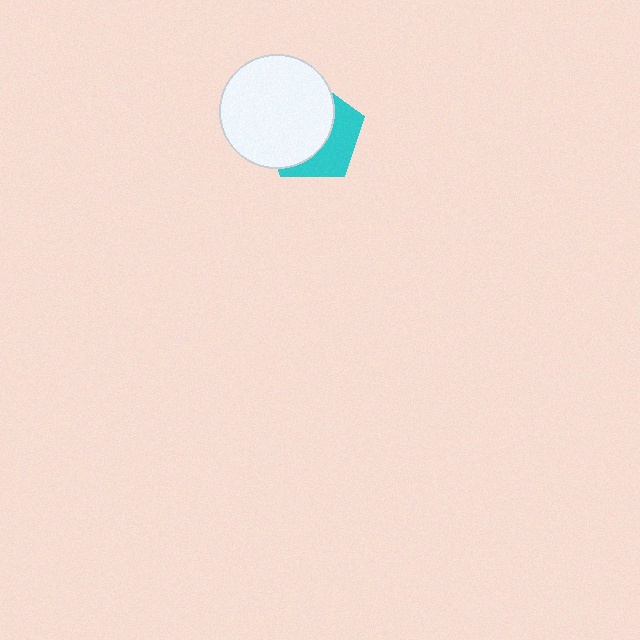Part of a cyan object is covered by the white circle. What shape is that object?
It is a pentagon.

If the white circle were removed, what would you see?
You would see the complete cyan pentagon.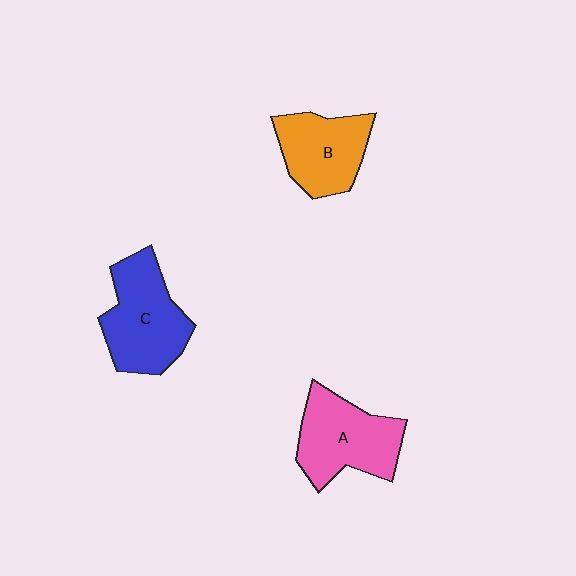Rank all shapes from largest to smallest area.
From largest to smallest: C (blue), A (pink), B (orange).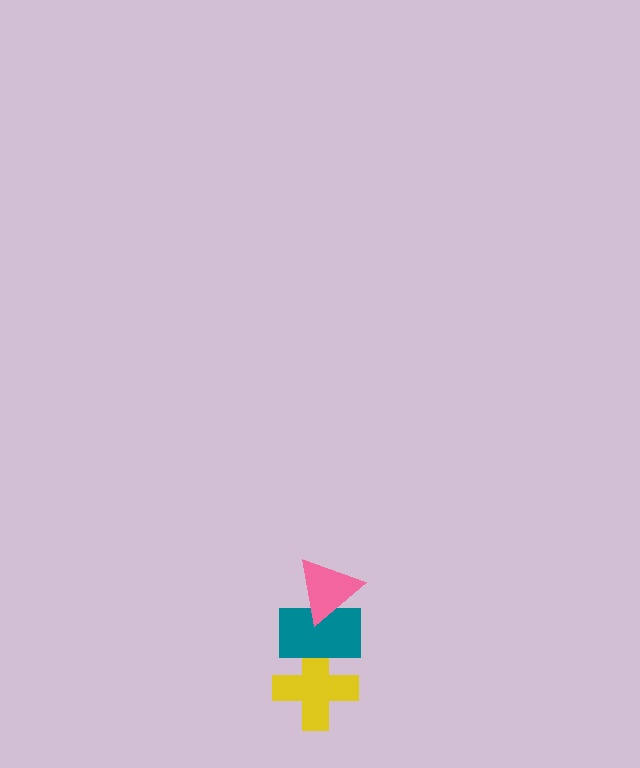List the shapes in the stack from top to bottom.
From top to bottom: the pink triangle, the teal rectangle, the yellow cross.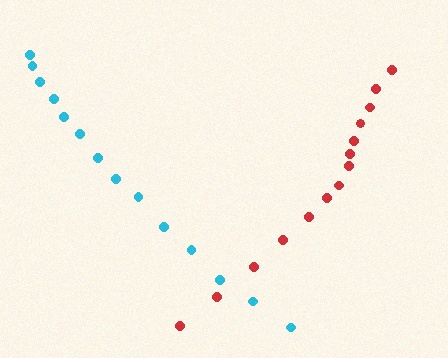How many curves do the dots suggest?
There are 2 distinct paths.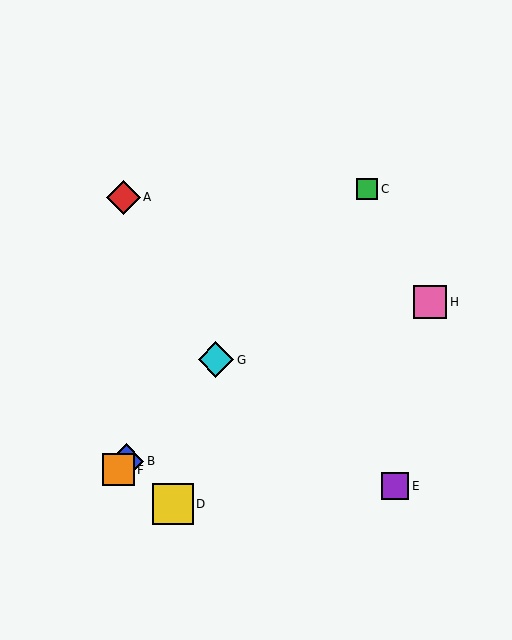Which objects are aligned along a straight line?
Objects B, C, F, G are aligned along a straight line.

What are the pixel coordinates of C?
Object C is at (367, 189).